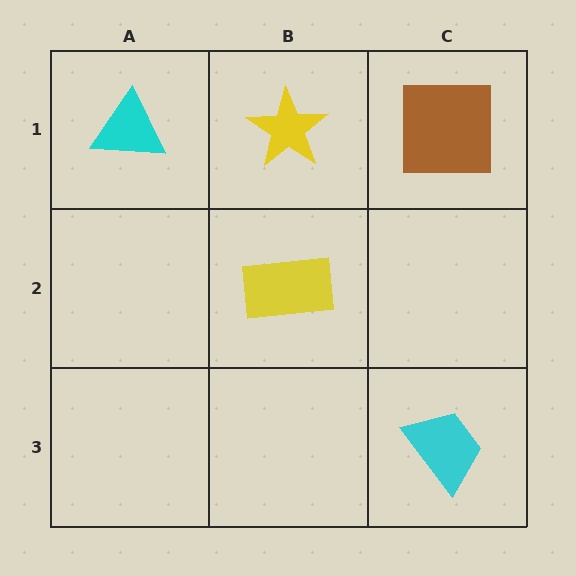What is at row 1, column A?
A cyan triangle.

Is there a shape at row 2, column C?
No, that cell is empty.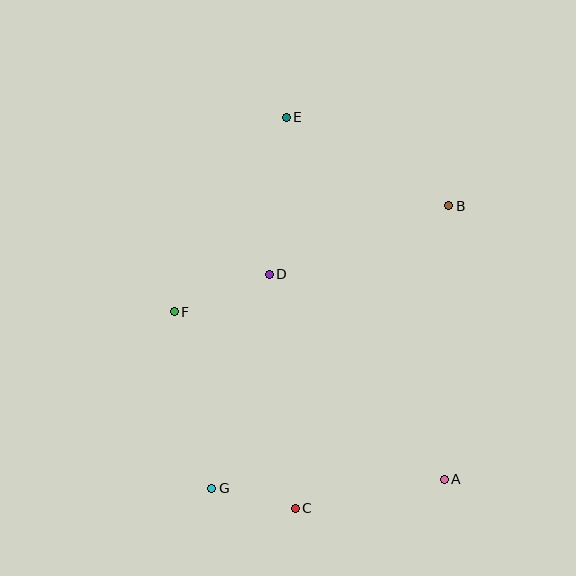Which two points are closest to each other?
Points C and G are closest to each other.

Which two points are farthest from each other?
Points A and E are farthest from each other.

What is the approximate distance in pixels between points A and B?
The distance between A and B is approximately 273 pixels.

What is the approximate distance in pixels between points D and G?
The distance between D and G is approximately 221 pixels.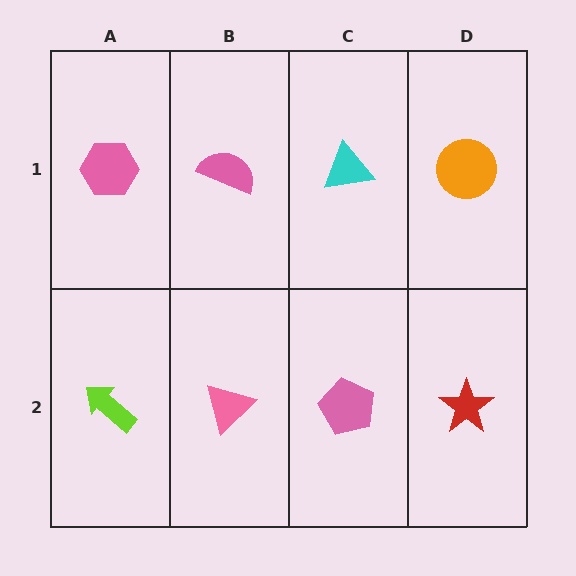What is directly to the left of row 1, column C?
A pink semicircle.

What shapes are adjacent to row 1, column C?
A pink pentagon (row 2, column C), a pink semicircle (row 1, column B), an orange circle (row 1, column D).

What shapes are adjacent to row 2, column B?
A pink semicircle (row 1, column B), a lime arrow (row 2, column A), a pink pentagon (row 2, column C).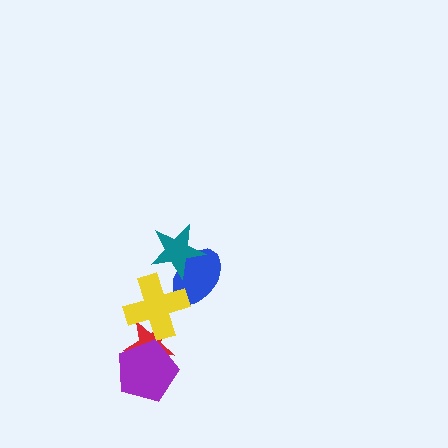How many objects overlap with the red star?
2 objects overlap with the red star.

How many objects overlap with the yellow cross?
2 objects overlap with the yellow cross.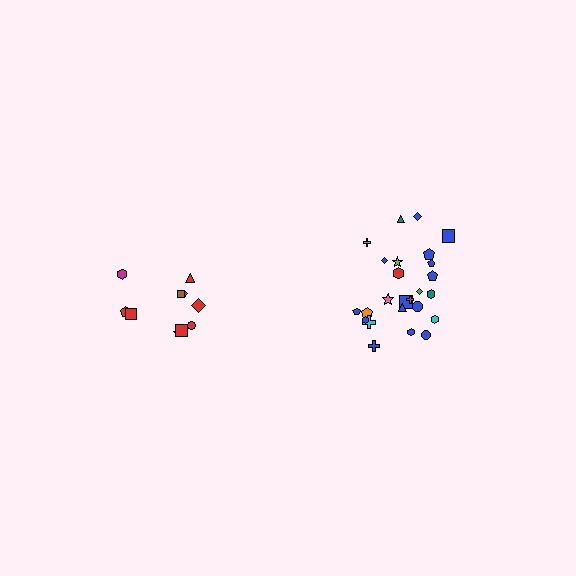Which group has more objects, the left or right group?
The right group.